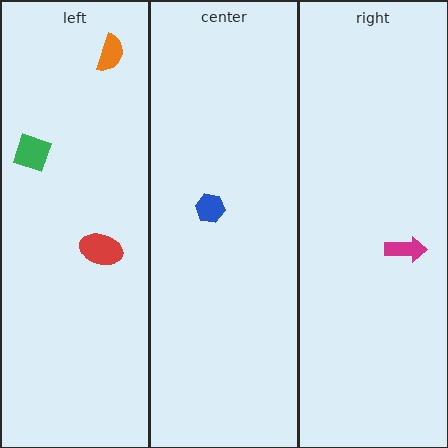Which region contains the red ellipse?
The left region.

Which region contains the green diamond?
The left region.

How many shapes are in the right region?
1.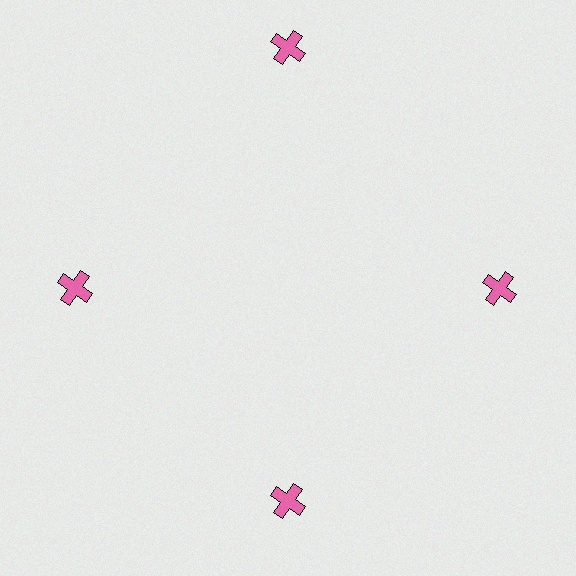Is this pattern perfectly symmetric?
No. The 4 pink crosses are arranged in a ring, but one element near the 12 o'clock position is pushed outward from the center, breaking the 4-fold rotational symmetry.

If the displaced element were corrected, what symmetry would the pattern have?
It would have 4-fold rotational symmetry — the pattern would map onto itself every 90 degrees.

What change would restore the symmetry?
The symmetry would be restored by moving it inward, back onto the ring so that all 4 crosses sit at equal angles and equal distance from the center.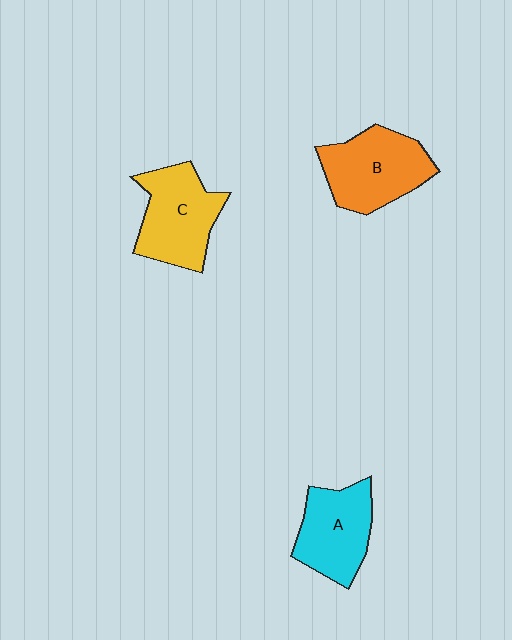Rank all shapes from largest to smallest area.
From largest to smallest: B (orange), C (yellow), A (cyan).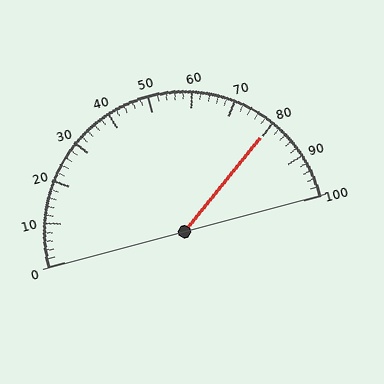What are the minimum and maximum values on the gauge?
The gauge ranges from 0 to 100.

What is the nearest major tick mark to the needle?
The nearest major tick mark is 80.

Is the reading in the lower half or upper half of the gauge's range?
The reading is in the upper half of the range (0 to 100).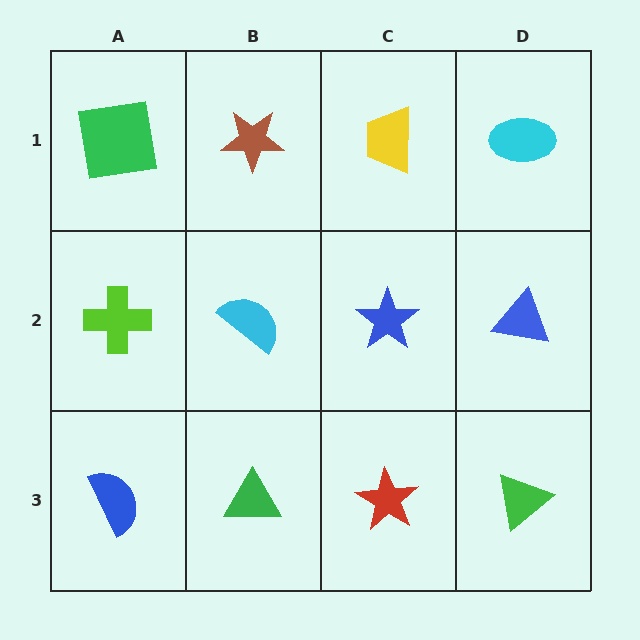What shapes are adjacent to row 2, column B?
A brown star (row 1, column B), a green triangle (row 3, column B), a lime cross (row 2, column A), a blue star (row 2, column C).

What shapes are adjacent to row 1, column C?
A blue star (row 2, column C), a brown star (row 1, column B), a cyan ellipse (row 1, column D).